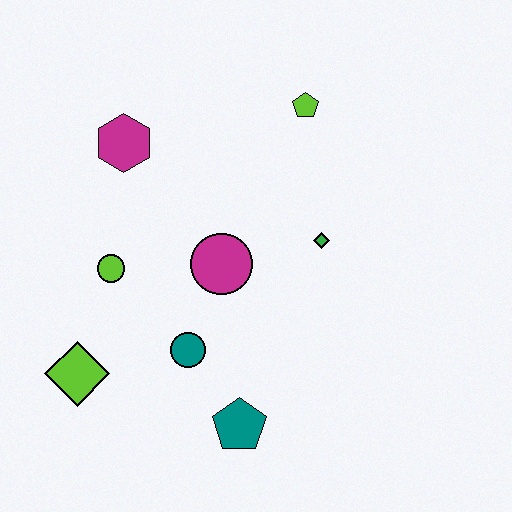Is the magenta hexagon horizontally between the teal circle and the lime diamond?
Yes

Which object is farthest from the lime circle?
The lime pentagon is farthest from the lime circle.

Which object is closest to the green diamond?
The magenta circle is closest to the green diamond.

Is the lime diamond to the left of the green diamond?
Yes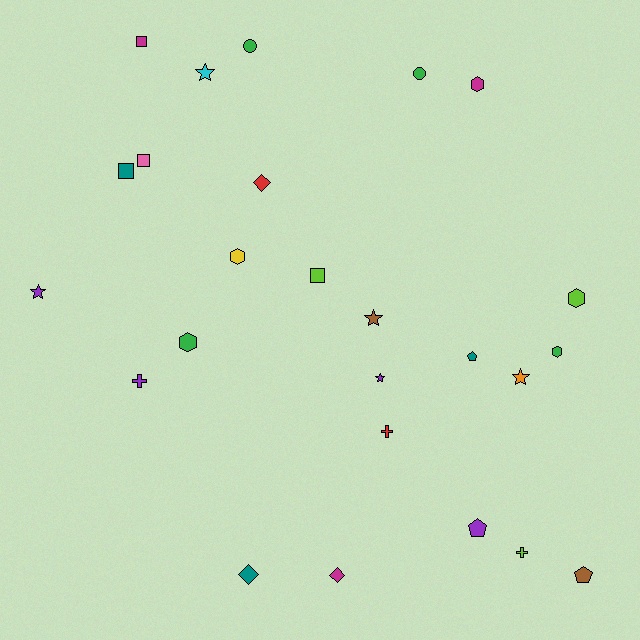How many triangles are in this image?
There are no triangles.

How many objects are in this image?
There are 25 objects.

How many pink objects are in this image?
There is 1 pink object.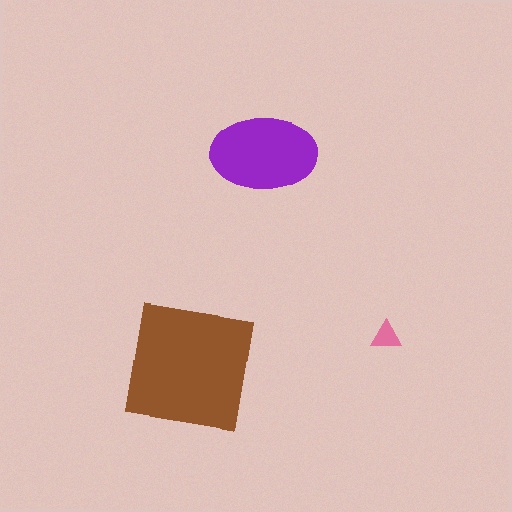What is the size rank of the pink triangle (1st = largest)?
3rd.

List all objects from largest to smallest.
The brown square, the purple ellipse, the pink triangle.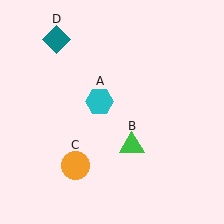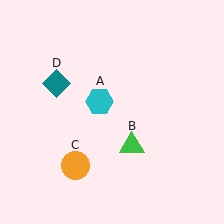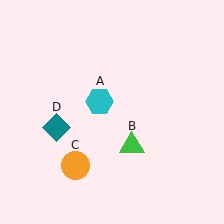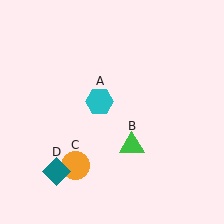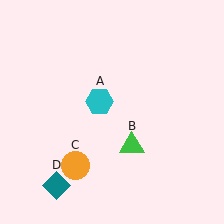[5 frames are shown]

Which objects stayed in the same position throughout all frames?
Cyan hexagon (object A) and green triangle (object B) and orange circle (object C) remained stationary.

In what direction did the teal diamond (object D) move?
The teal diamond (object D) moved down.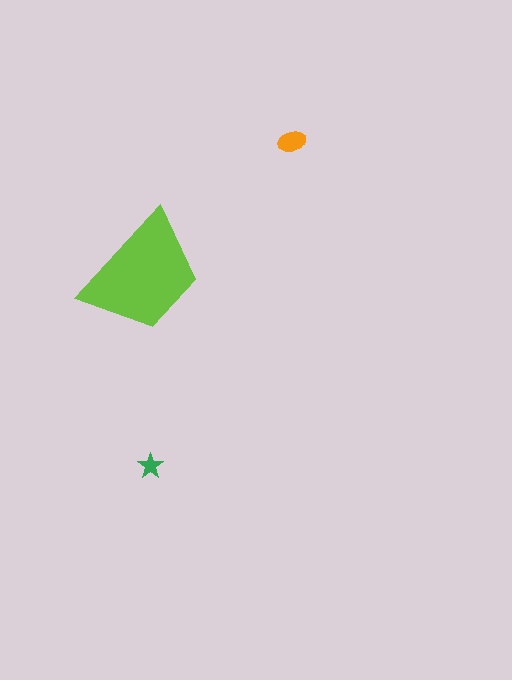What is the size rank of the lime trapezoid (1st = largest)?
1st.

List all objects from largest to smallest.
The lime trapezoid, the orange ellipse, the green star.